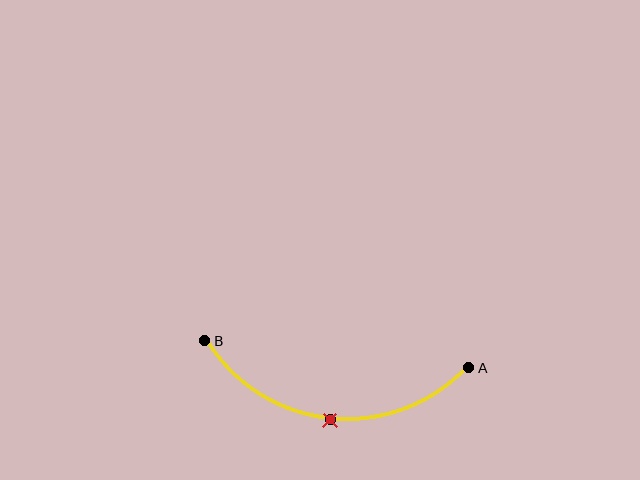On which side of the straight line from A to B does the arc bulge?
The arc bulges below the straight line connecting A and B.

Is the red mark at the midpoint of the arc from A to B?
Yes. The red mark lies on the arc at equal arc-length from both A and B — it is the arc midpoint.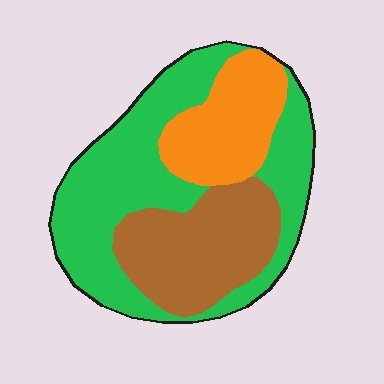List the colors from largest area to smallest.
From largest to smallest: green, brown, orange.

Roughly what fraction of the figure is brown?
Brown takes up about one quarter (1/4) of the figure.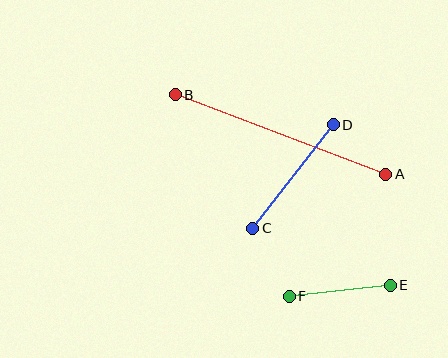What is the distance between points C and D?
The distance is approximately 131 pixels.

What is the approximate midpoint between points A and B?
The midpoint is at approximately (281, 135) pixels.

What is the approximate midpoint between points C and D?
The midpoint is at approximately (293, 177) pixels.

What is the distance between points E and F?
The distance is approximately 101 pixels.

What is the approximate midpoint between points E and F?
The midpoint is at approximately (340, 291) pixels.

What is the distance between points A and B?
The distance is approximately 225 pixels.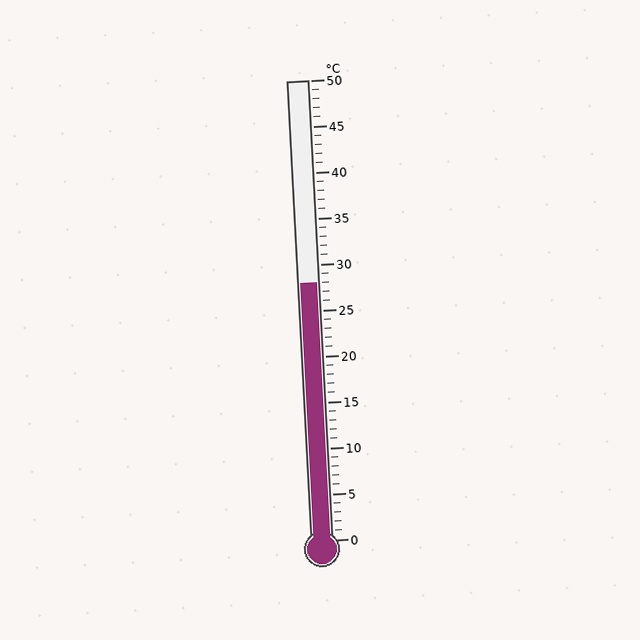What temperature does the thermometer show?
The thermometer shows approximately 28°C.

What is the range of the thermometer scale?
The thermometer scale ranges from 0°C to 50°C.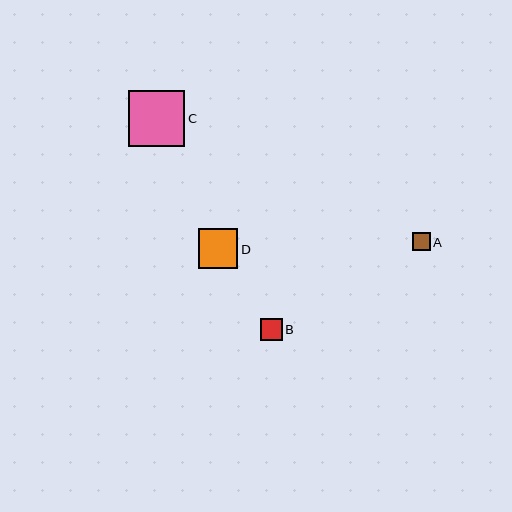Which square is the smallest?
Square A is the smallest with a size of approximately 18 pixels.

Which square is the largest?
Square C is the largest with a size of approximately 56 pixels.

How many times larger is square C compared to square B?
Square C is approximately 2.5 times the size of square B.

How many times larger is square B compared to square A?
Square B is approximately 1.2 times the size of square A.